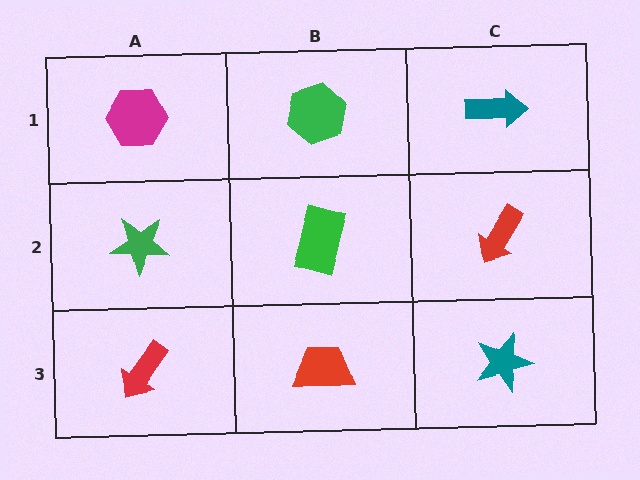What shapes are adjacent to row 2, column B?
A green hexagon (row 1, column B), a red trapezoid (row 3, column B), a green star (row 2, column A), a red arrow (row 2, column C).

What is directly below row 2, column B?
A red trapezoid.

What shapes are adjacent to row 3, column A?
A green star (row 2, column A), a red trapezoid (row 3, column B).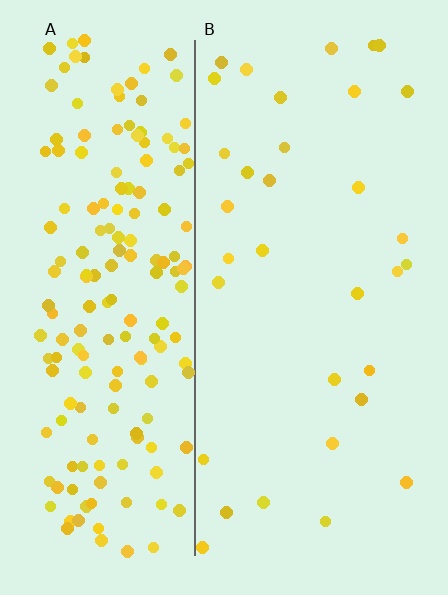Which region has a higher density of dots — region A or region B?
A (the left).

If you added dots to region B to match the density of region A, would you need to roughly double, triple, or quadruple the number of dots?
Approximately quadruple.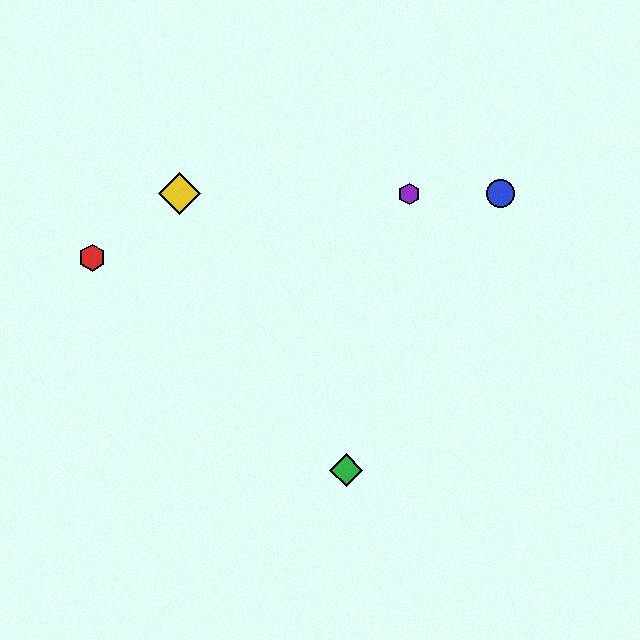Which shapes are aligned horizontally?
The blue circle, the yellow diamond, the purple hexagon are aligned horizontally.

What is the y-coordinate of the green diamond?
The green diamond is at y≈470.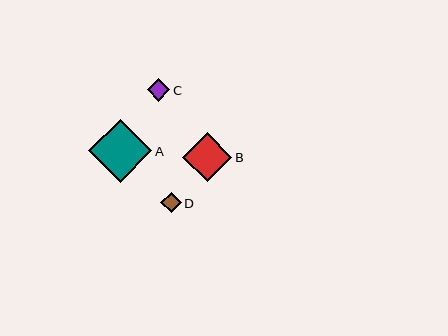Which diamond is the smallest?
Diamond D is the smallest with a size of approximately 20 pixels.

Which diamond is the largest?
Diamond A is the largest with a size of approximately 63 pixels.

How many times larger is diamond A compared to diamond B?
Diamond A is approximately 1.3 times the size of diamond B.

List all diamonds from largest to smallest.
From largest to smallest: A, B, C, D.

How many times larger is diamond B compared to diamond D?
Diamond B is approximately 2.4 times the size of diamond D.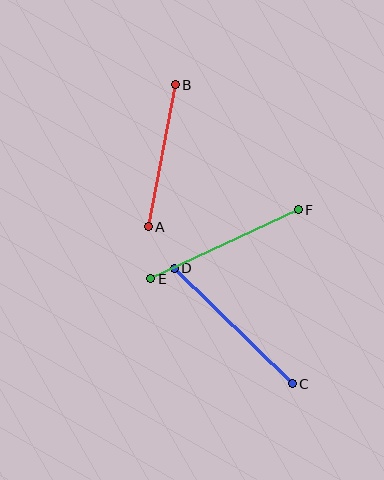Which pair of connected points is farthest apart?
Points C and D are farthest apart.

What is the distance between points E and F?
The distance is approximately 163 pixels.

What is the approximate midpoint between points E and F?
The midpoint is at approximately (225, 244) pixels.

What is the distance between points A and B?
The distance is approximately 144 pixels.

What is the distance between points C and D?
The distance is approximately 165 pixels.